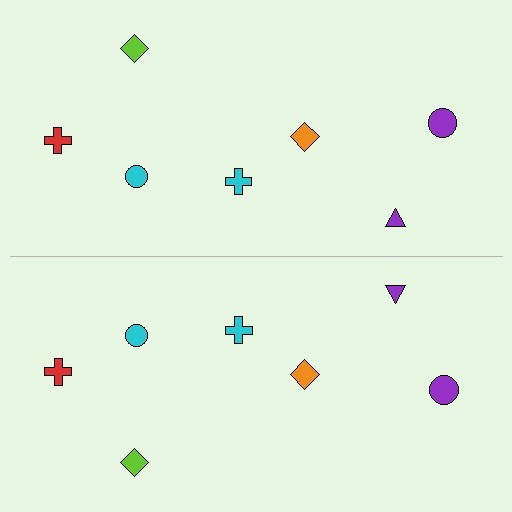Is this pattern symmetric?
Yes, this pattern has bilateral (reflection) symmetry.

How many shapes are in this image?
There are 14 shapes in this image.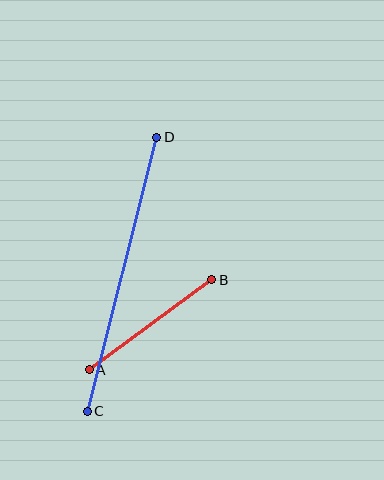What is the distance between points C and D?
The distance is approximately 283 pixels.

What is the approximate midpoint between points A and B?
The midpoint is at approximately (150, 325) pixels.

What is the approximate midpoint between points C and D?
The midpoint is at approximately (122, 274) pixels.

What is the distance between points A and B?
The distance is approximately 152 pixels.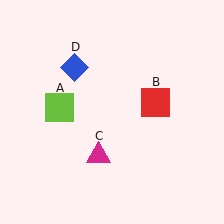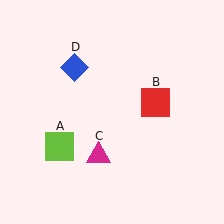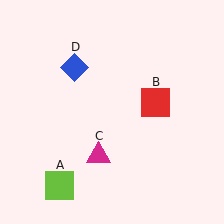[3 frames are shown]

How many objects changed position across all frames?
1 object changed position: lime square (object A).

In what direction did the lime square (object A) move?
The lime square (object A) moved down.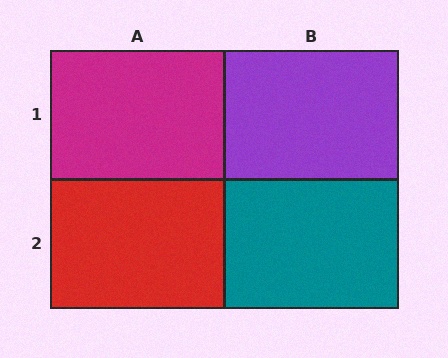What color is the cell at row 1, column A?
Magenta.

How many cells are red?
1 cell is red.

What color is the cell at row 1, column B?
Purple.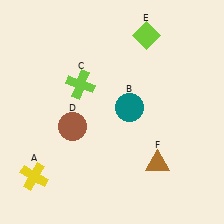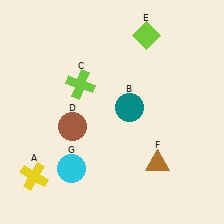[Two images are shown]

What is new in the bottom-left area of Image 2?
A cyan circle (G) was added in the bottom-left area of Image 2.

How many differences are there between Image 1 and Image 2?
There is 1 difference between the two images.